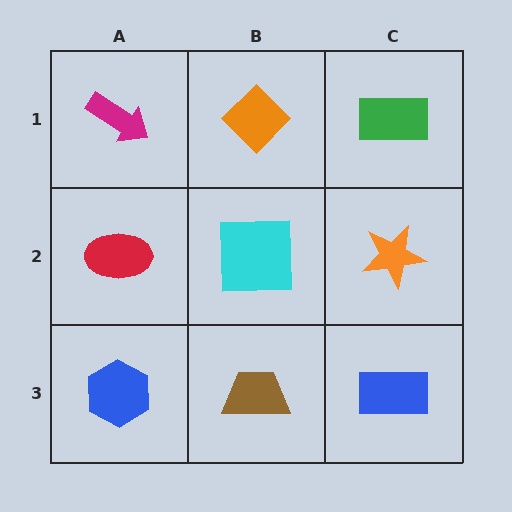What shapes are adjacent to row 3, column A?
A red ellipse (row 2, column A), a brown trapezoid (row 3, column B).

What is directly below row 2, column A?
A blue hexagon.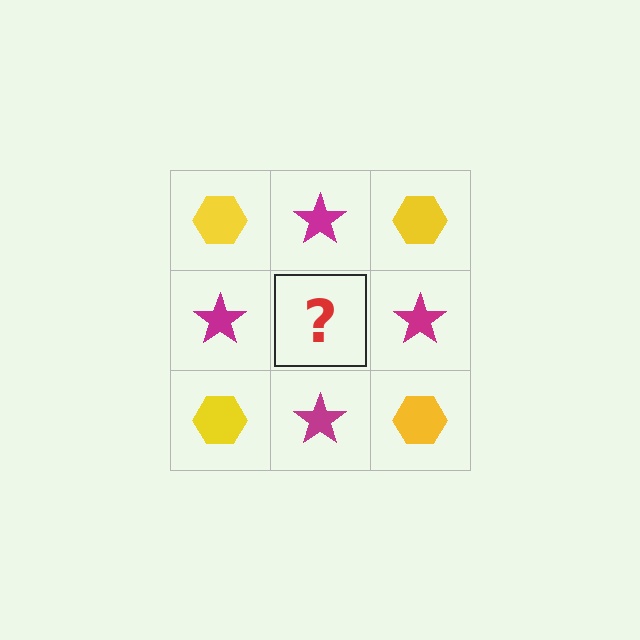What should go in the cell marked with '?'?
The missing cell should contain a yellow hexagon.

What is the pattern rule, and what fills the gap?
The rule is that it alternates yellow hexagon and magenta star in a checkerboard pattern. The gap should be filled with a yellow hexagon.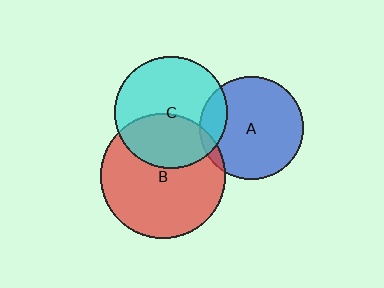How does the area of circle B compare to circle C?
Approximately 1.2 times.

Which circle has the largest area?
Circle B (red).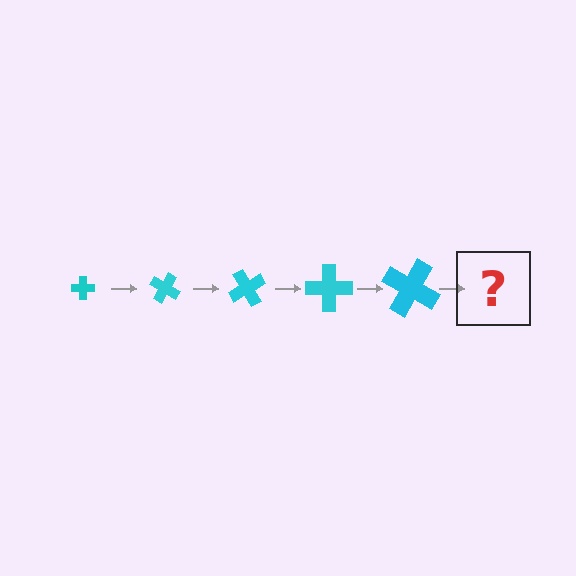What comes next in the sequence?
The next element should be a cross, larger than the previous one and rotated 150 degrees from the start.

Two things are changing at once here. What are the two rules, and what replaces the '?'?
The two rules are that the cross grows larger each step and it rotates 30 degrees each step. The '?' should be a cross, larger than the previous one and rotated 150 degrees from the start.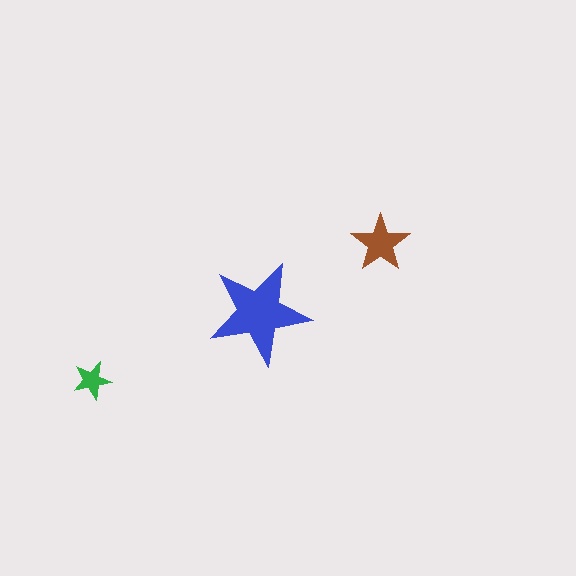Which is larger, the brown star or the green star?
The brown one.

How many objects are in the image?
There are 3 objects in the image.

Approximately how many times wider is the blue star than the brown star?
About 2 times wider.